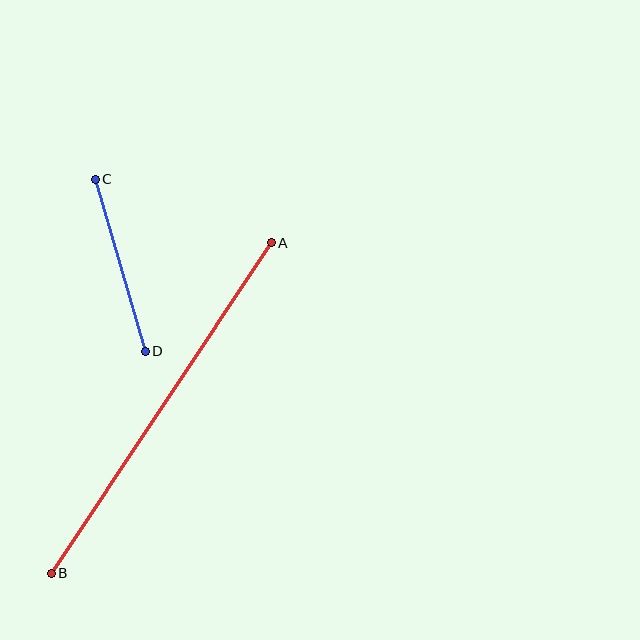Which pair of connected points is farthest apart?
Points A and B are farthest apart.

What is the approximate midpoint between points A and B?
The midpoint is at approximately (161, 408) pixels.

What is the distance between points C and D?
The distance is approximately 179 pixels.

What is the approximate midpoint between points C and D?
The midpoint is at approximately (120, 265) pixels.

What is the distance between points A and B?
The distance is approximately 397 pixels.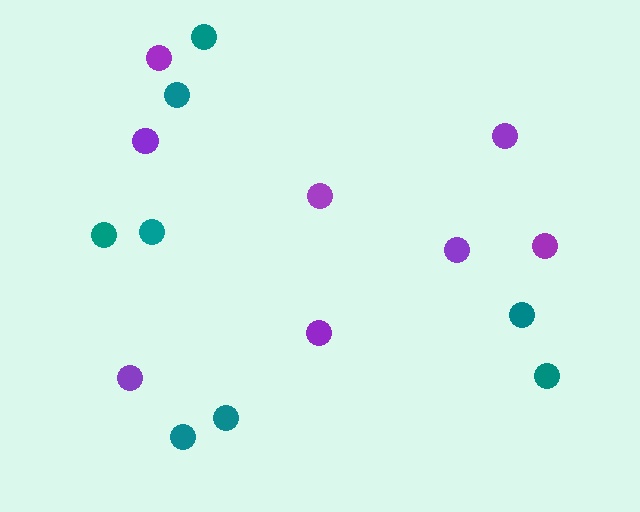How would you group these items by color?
There are 2 groups: one group of teal circles (8) and one group of purple circles (8).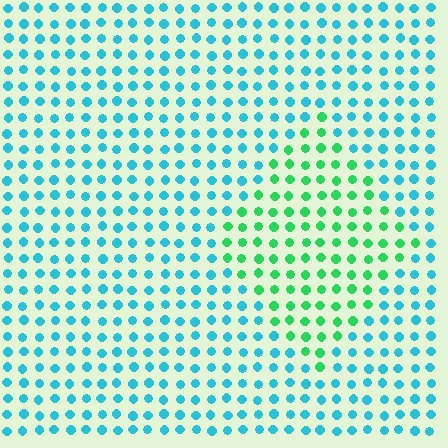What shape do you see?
I see a diamond.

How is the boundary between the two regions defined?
The boundary is defined purely by a slight shift in hue (about 50 degrees). Spacing, size, and orientation are identical on both sides.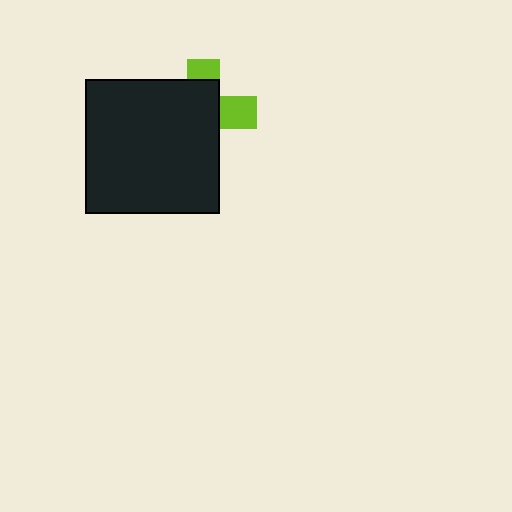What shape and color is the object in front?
The object in front is a black rectangle.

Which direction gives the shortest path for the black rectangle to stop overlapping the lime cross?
Moving left gives the shortest separation.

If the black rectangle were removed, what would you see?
You would see the complete lime cross.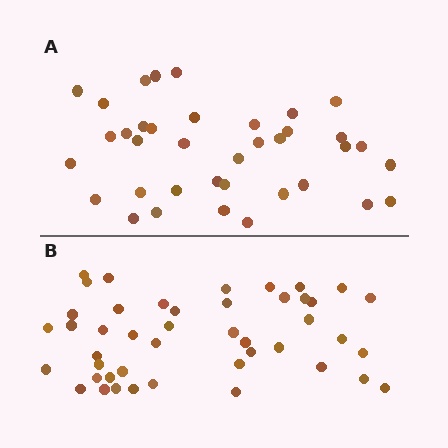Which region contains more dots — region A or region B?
Region B (the bottom region) has more dots.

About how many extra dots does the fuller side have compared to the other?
Region B has roughly 8 or so more dots than region A.